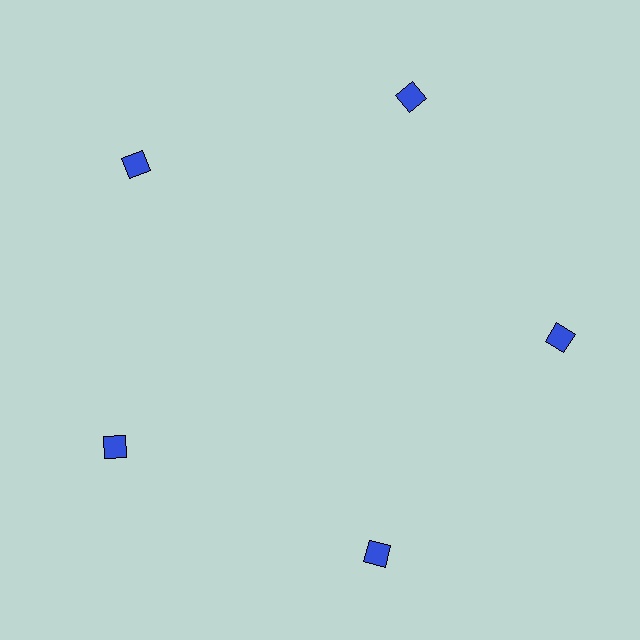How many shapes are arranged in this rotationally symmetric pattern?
There are 5 shapes, arranged in 5 groups of 1.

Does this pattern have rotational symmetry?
Yes, this pattern has 5-fold rotational symmetry. It looks the same after rotating 72 degrees around the center.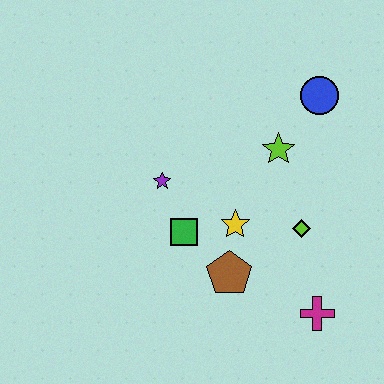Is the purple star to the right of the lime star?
No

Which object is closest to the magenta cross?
The lime diamond is closest to the magenta cross.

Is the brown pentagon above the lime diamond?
No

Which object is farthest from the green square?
The blue circle is farthest from the green square.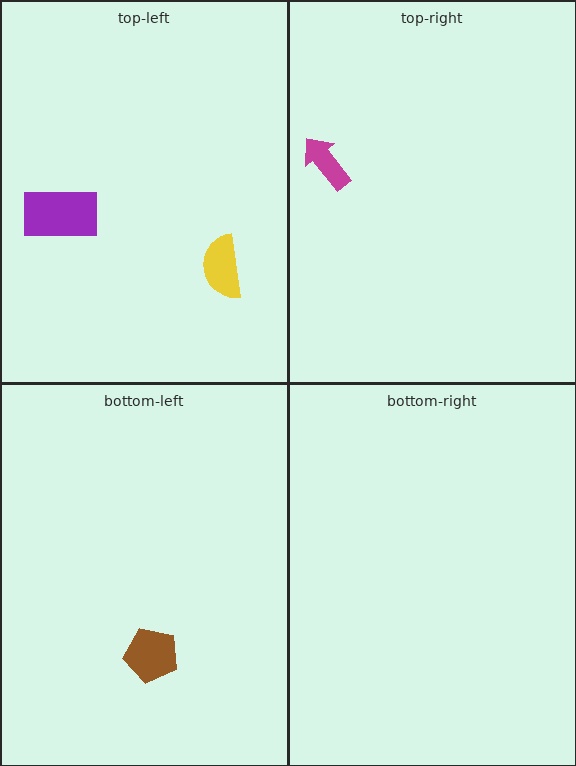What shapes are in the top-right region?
The magenta arrow.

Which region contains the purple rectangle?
The top-left region.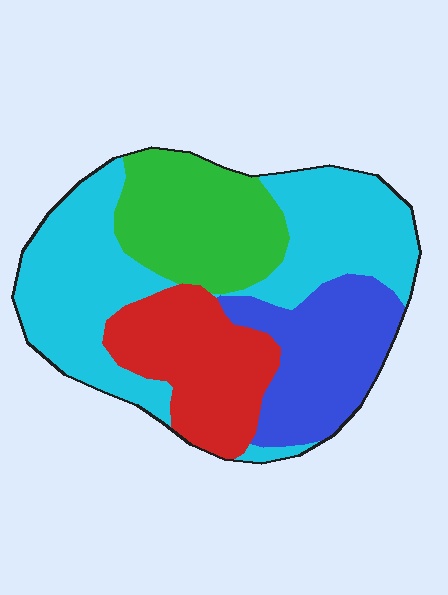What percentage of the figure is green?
Green covers roughly 20% of the figure.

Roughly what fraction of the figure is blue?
Blue takes up about one fifth (1/5) of the figure.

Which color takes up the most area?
Cyan, at roughly 40%.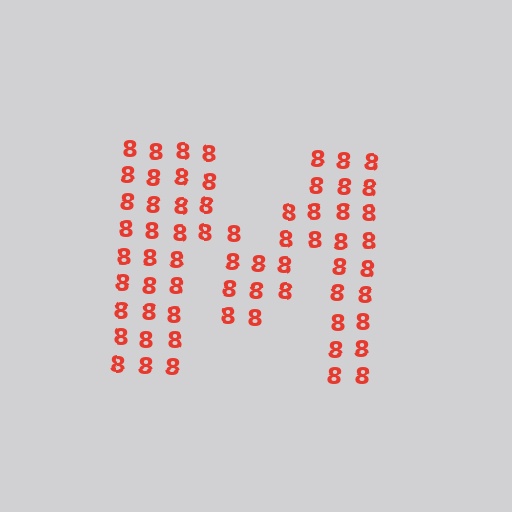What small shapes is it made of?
It is made of small digit 8's.